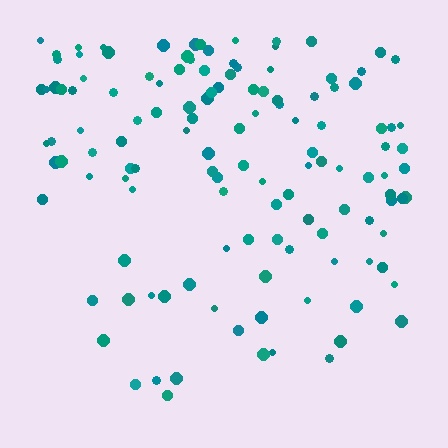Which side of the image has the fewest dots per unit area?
The bottom.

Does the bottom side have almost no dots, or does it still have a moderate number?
Still a moderate number, just noticeably fewer than the top.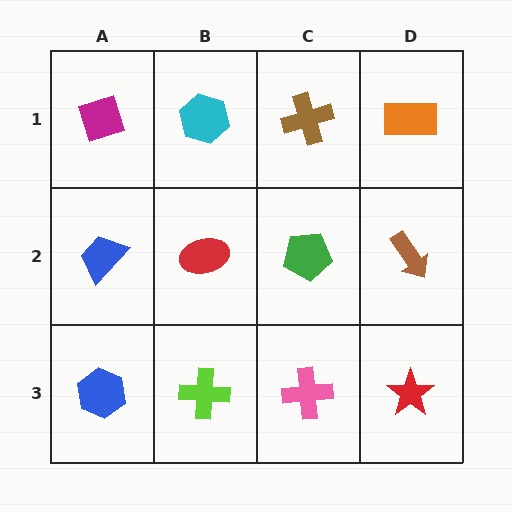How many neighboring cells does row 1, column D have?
2.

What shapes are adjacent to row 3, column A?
A blue trapezoid (row 2, column A), a lime cross (row 3, column B).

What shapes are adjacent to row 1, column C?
A green pentagon (row 2, column C), a cyan hexagon (row 1, column B), an orange rectangle (row 1, column D).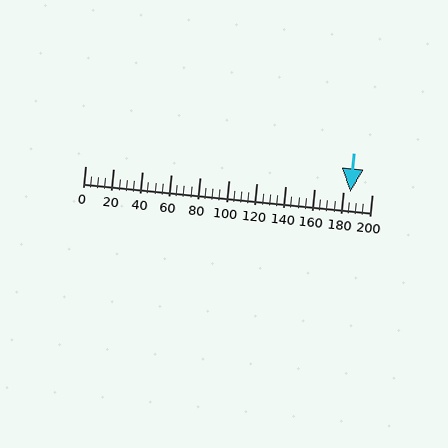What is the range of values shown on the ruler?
The ruler shows values from 0 to 200.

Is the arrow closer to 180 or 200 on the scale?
The arrow is closer to 180.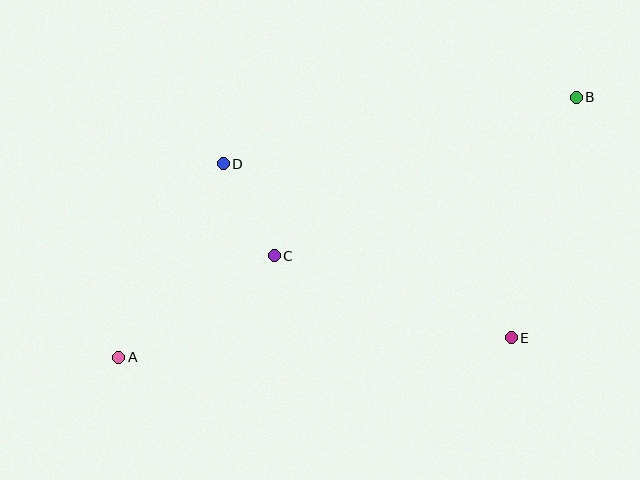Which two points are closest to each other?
Points C and D are closest to each other.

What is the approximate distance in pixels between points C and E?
The distance between C and E is approximately 251 pixels.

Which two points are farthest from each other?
Points A and B are farthest from each other.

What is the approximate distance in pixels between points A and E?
The distance between A and E is approximately 393 pixels.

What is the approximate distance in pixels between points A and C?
The distance between A and C is approximately 185 pixels.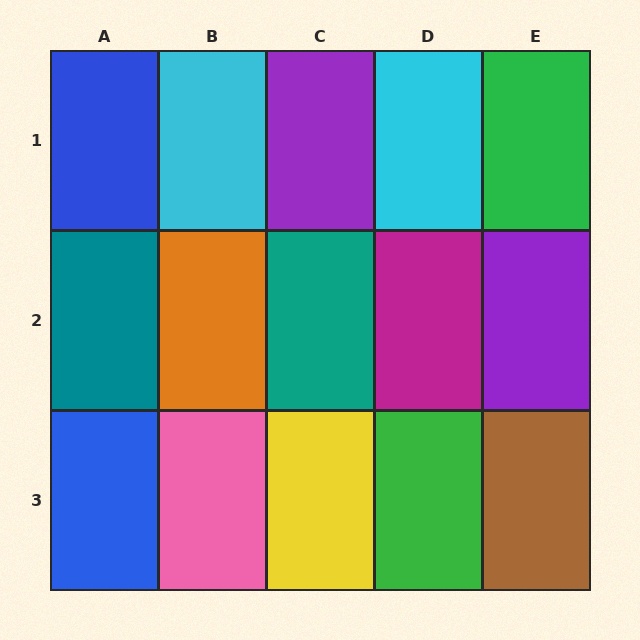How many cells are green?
2 cells are green.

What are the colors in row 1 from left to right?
Blue, cyan, purple, cyan, green.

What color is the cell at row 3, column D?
Green.